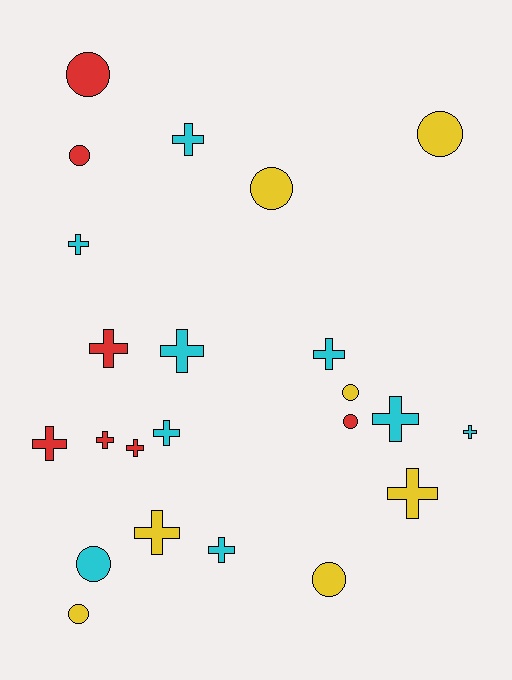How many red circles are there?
There are 3 red circles.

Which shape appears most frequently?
Cross, with 14 objects.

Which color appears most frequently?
Cyan, with 9 objects.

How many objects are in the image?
There are 23 objects.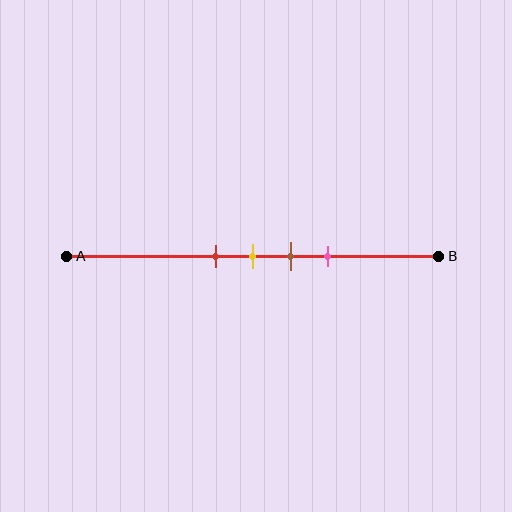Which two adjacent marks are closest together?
The red and yellow marks are the closest adjacent pair.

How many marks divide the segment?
There are 4 marks dividing the segment.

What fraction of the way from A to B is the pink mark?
The pink mark is approximately 70% (0.7) of the way from A to B.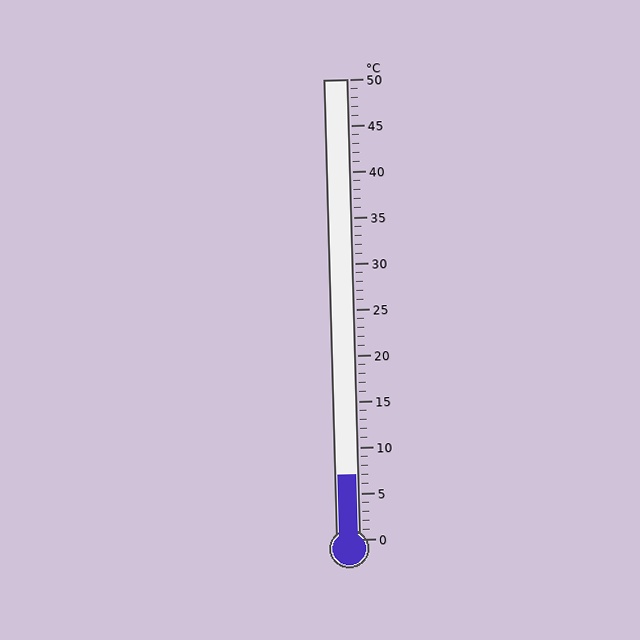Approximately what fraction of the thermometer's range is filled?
The thermometer is filled to approximately 15% of its range.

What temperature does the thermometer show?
The thermometer shows approximately 7°C.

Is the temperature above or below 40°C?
The temperature is below 40°C.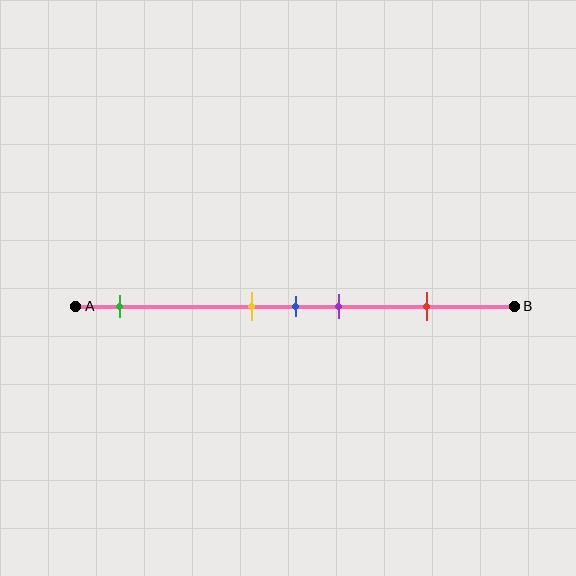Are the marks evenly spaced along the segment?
No, the marks are not evenly spaced.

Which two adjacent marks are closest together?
The yellow and blue marks are the closest adjacent pair.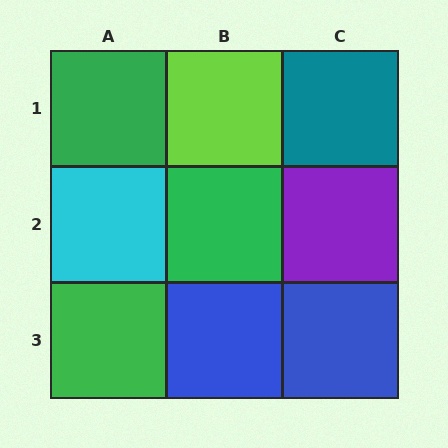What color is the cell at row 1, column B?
Lime.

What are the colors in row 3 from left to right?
Green, blue, blue.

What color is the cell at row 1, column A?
Green.